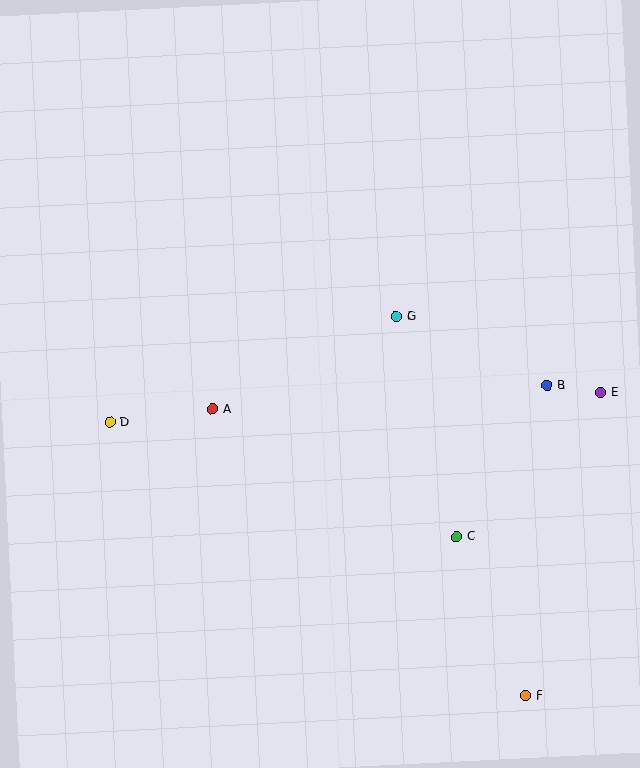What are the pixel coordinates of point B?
Point B is at (547, 386).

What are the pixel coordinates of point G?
Point G is at (396, 317).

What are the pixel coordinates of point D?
Point D is at (110, 422).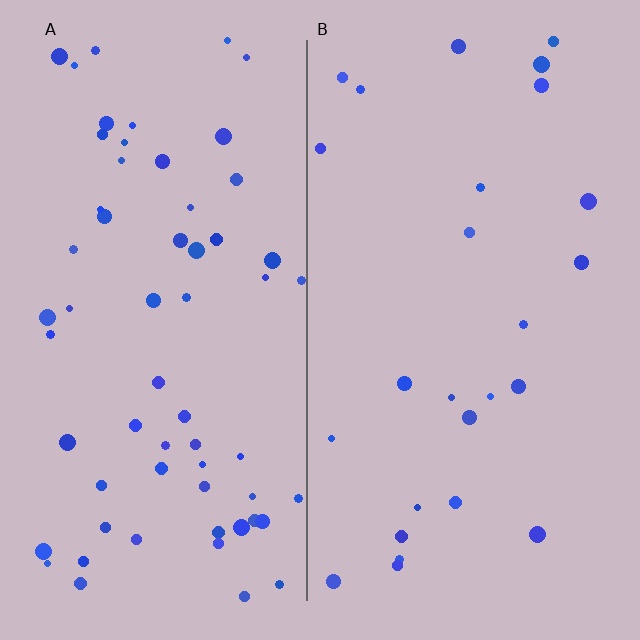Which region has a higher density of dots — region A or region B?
A (the left).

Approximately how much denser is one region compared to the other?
Approximately 2.4× — region A over region B.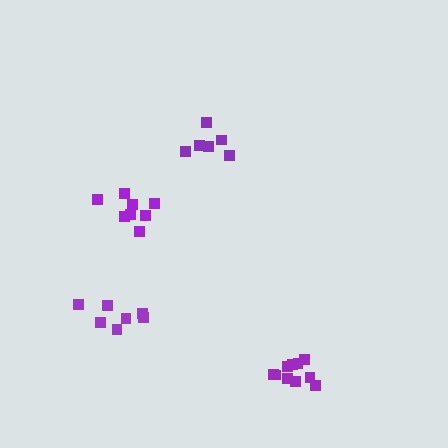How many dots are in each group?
Group 1: 6 dots, Group 2: 7 dots, Group 3: 8 dots, Group 4: 10 dots (31 total).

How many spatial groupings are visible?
There are 4 spatial groupings.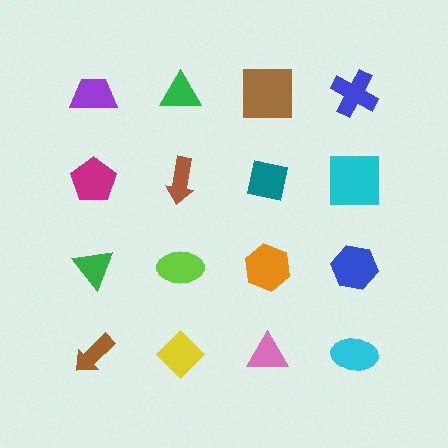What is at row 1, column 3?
A brown square.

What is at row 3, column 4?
A blue hexagon.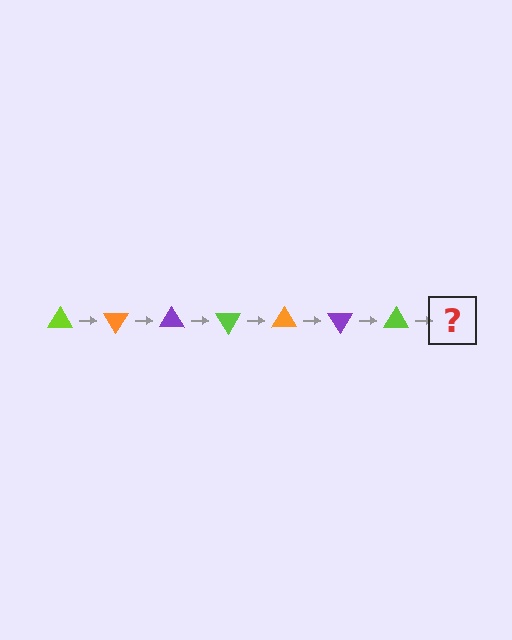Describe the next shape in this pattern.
It should be an orange triangle, rotated 420 degrees from the start.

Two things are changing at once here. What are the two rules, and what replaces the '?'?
The two rules are that it rotates 60 degrees each step and the color cycles through lime, orange, and purple. The '?' should be an orange triangle, rotated 420 degrees from the start.